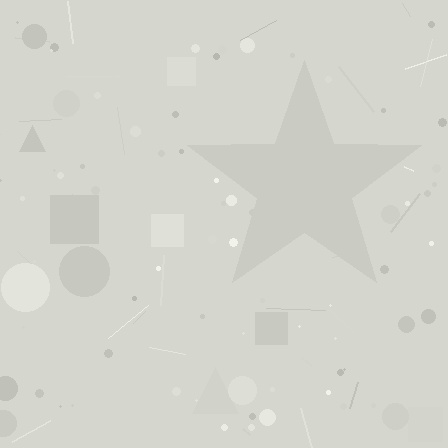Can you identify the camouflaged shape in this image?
The camouflaged shape is a star.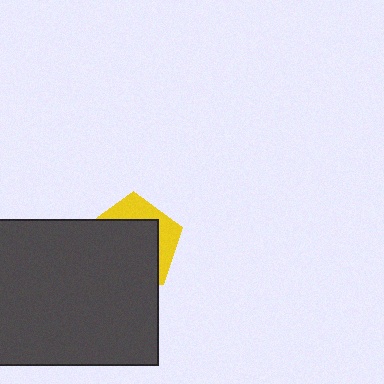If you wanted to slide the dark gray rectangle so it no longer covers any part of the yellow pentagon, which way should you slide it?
Slide it toward the lower-left — that is the most direct way to separate the two shapes.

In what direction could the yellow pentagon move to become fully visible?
The yellow pentagon could move toward the upper-right. That would shift it out from behind the dark gray rectangle entirely.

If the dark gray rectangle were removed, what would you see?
You would see the complete yellow pentagon.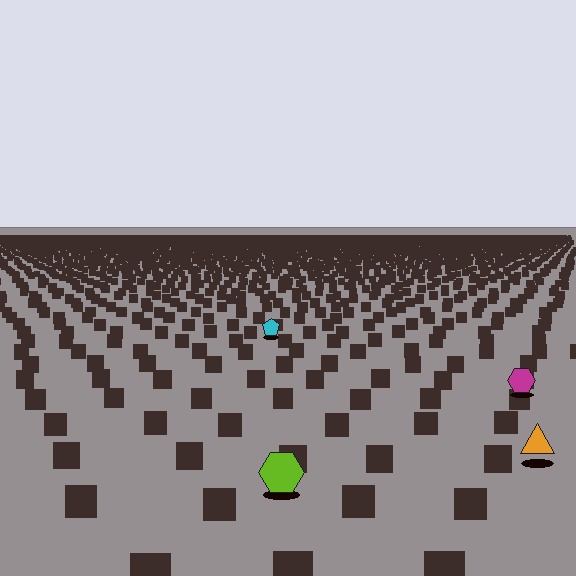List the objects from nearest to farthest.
From nearest to farthest: the lime hexagon, the orange triangle, the magenta hexagon, the cyan pentagon.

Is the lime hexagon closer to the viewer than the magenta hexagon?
Yes. The lime hexagon is closer — you can tell from the texture gradient: the ground texture is coarser near it.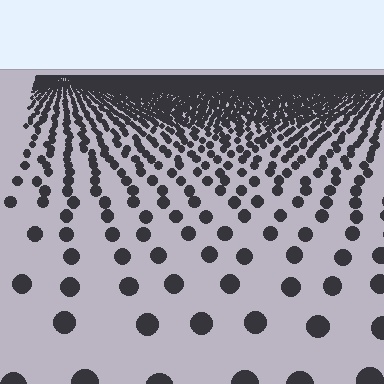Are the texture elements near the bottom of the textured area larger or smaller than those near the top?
Larger. Near the bottom, elements are closer to the viewer and appear at a bigger on-screen size.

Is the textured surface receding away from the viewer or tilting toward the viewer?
The surface is receding away from the viewer. Texture elements get smaller and denser toward the top.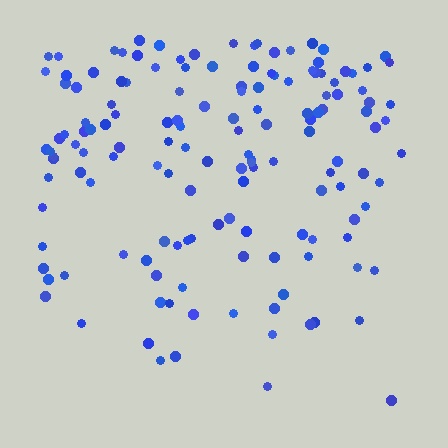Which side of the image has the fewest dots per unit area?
The bottom.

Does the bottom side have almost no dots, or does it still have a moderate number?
Still a moderate number, just noticeably fewer than the top.